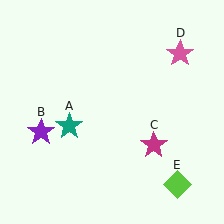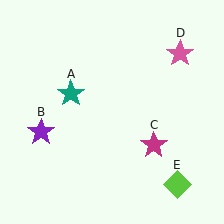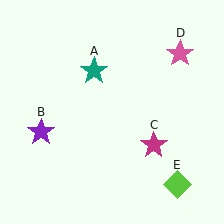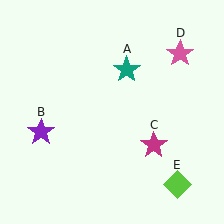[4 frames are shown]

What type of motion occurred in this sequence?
The teal star (object A) rotated clockwise around the center of the scene.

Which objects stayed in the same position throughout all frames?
Purple star (object B) and magenta star (object C) and pink star (object D) and lime diamond (object E) remained stationary.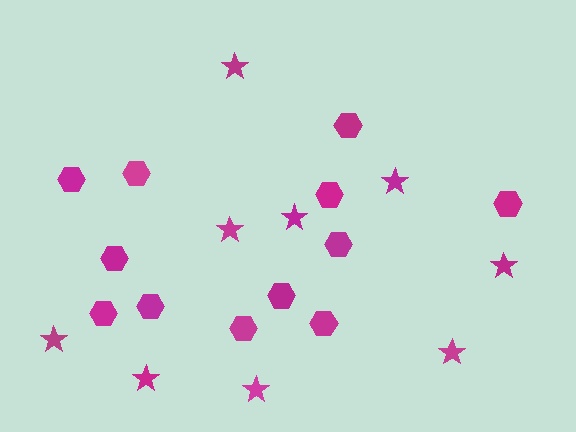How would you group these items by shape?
There are 2 groups: one group of hexagons (12) and one group of stars (9).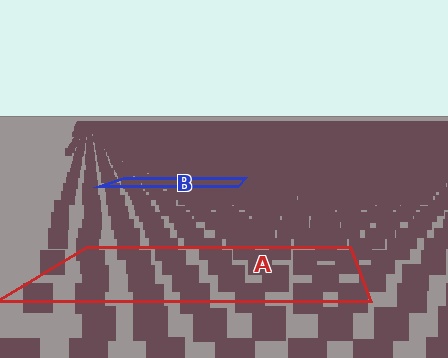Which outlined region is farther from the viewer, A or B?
Region B is farther from the viewer — the texture elements inside it appear smaller and more densely packed.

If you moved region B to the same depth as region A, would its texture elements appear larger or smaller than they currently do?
They would appear larger. At a closer depth, the same texture elements are projected at a bigger on-screen size.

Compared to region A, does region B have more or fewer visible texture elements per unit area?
Region B has more texture elements per unit area — they are packed more densely because it is farther away.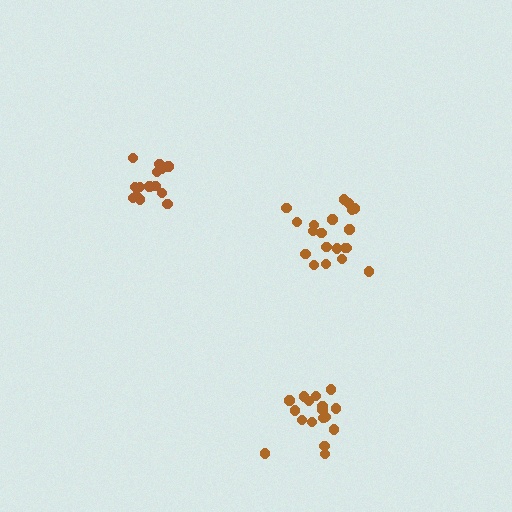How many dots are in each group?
Group 1: 20 dots, Group 2: 17 dots, Group 3: 14 dots (51 total).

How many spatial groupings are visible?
There are 3 spatial groupings.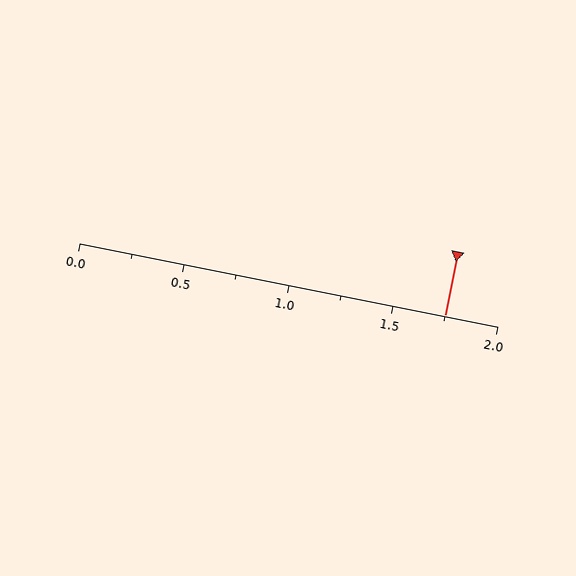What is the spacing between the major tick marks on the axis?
The major ticks are spaced 0.5 apart.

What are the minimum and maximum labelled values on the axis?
The axis runs from 0.0 to 2.0.